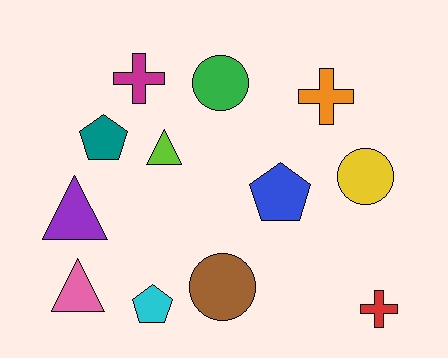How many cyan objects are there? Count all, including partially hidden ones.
There is 1 cyan object.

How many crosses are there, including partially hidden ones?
There are 3 crosses.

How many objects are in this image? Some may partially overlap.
There are 12 objects.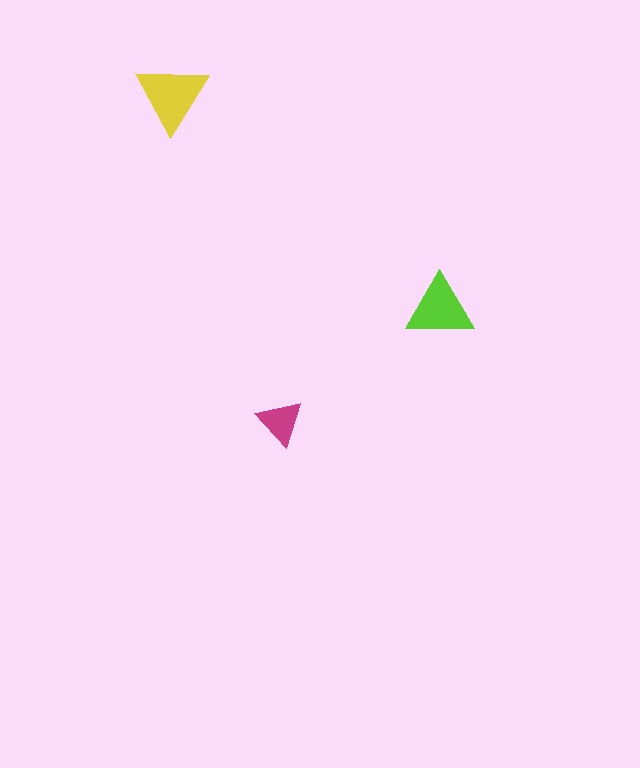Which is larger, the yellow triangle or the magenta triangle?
The yellow one.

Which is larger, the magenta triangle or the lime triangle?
The lime one.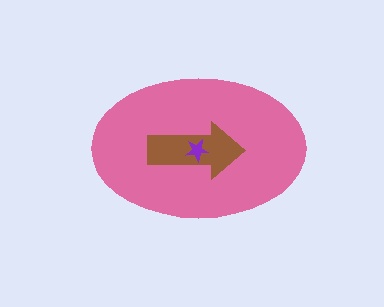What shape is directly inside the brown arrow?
The purple star.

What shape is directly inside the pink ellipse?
The brown arrow.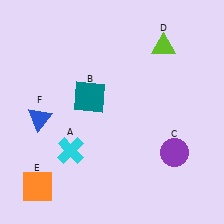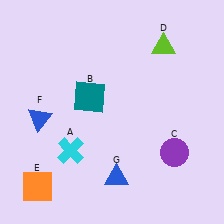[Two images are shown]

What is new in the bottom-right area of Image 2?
A blue triangle (G) was added in the bottom-right area of Image 2.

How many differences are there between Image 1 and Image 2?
There is 1 difference between the two images.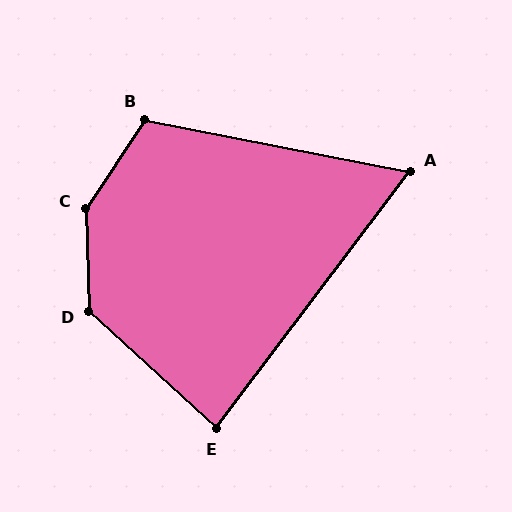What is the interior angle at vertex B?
Approximately 112 degrees (obtuse).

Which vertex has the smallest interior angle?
A, at approximately 64 degrees.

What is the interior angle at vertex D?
Approximately 134 degrees (obtuse).